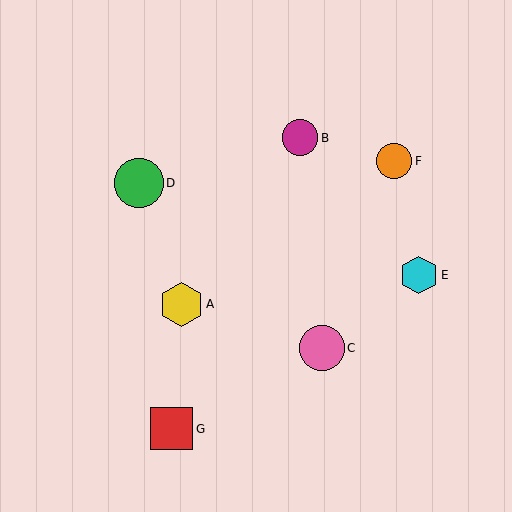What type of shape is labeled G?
Shape G is a red square.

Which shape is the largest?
The green circle (labeled D) is the largest.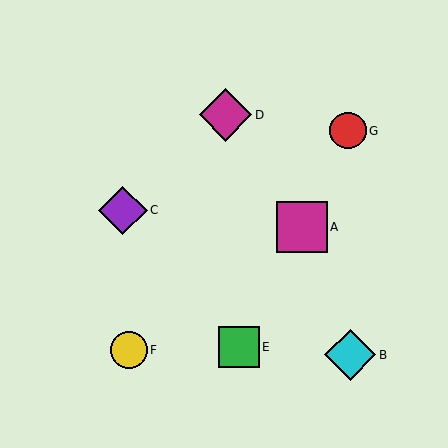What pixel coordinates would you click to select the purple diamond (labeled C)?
Click at (123, 210) to select the purple diamond C.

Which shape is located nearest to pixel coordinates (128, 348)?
The yellow circle (labeled F) at (129, 350) is nearest to that location.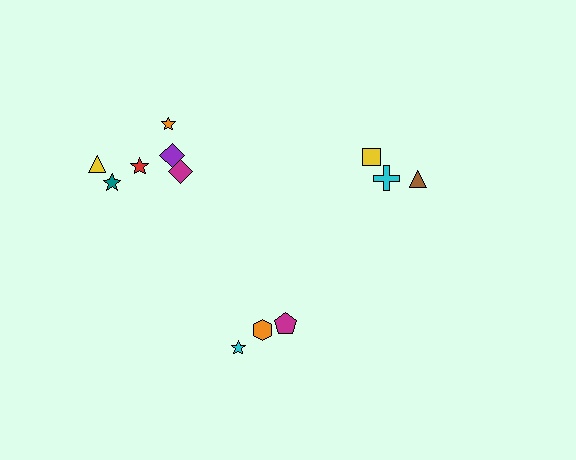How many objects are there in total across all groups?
There are 12 objects.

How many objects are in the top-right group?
There are 3 objects.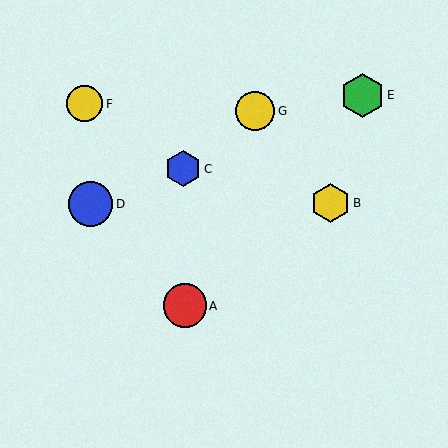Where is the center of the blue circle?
The center of the blue circle is at (90, 204).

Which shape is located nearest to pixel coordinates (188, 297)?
The red circle (labeled A) at (185, 306) is nearest to that location.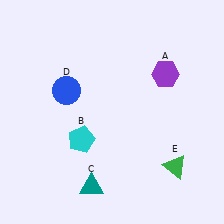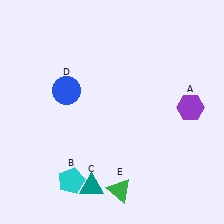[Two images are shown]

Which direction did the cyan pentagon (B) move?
The cyan pentagon (B) moved down.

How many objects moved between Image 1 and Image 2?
3 objects moved between the two images.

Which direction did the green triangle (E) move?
The green triangle (E) moved left.